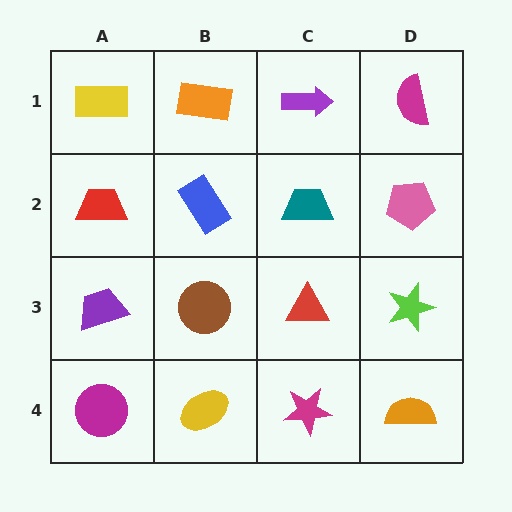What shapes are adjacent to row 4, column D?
A lime star (row 3, column D), a magenta star (row 4, column C).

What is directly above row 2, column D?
A magenta semicircle.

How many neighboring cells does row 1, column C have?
3.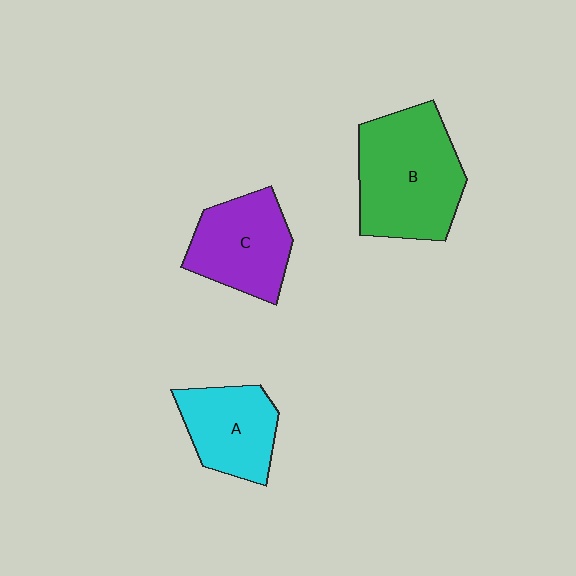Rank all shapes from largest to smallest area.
From largest to smallest: B (green), C (purple), A (cyan).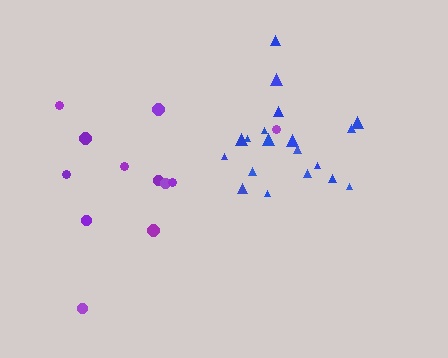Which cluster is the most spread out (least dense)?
Purple.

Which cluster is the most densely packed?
Blue.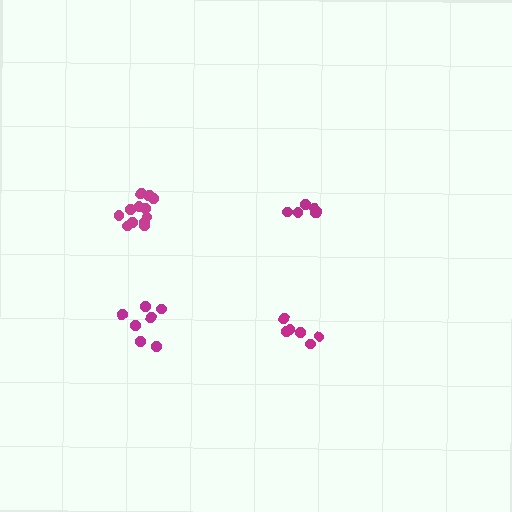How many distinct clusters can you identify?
There are 4 distinct clusters.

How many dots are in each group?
Group 1: 12 dots, Group 2: 6 dots, Group 3: 7 dots, Group 4: 6 dots (31 total).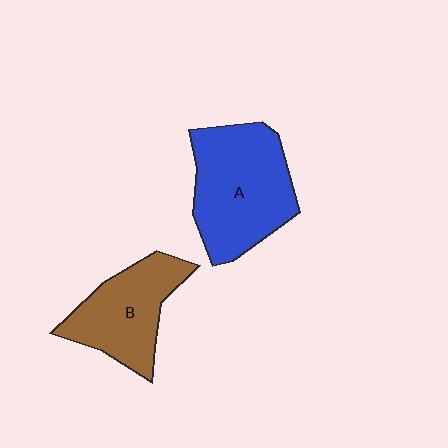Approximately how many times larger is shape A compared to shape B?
Approximately 1.3 times.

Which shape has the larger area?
Shape A (blue).